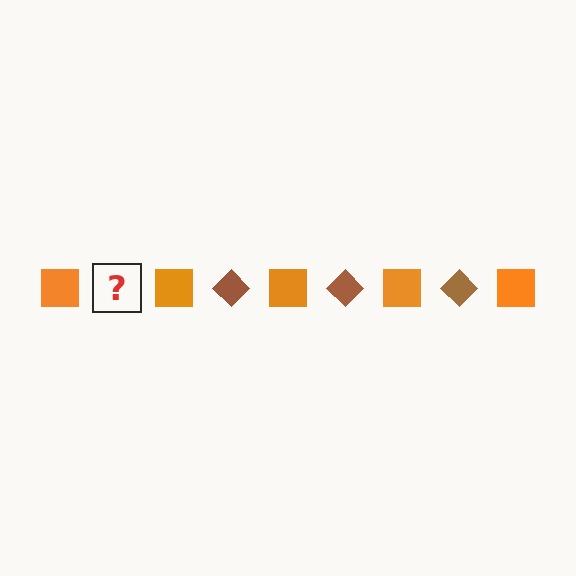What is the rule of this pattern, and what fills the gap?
The rule is that the pattern alternates between orange square and brown diamond. The gap should be filled with a brown diamond.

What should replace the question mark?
The question mark should be replaced with a brown diamond.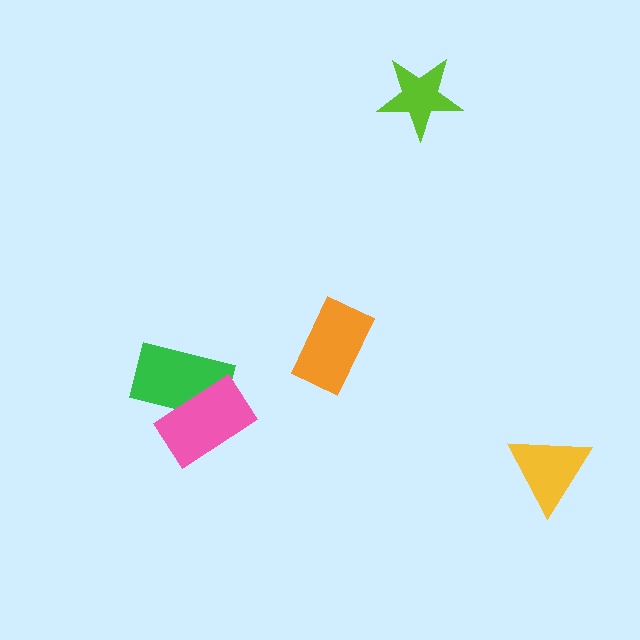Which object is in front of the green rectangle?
The pink rectangle is in front of the green rectangle.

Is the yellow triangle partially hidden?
No, no other shape covers it.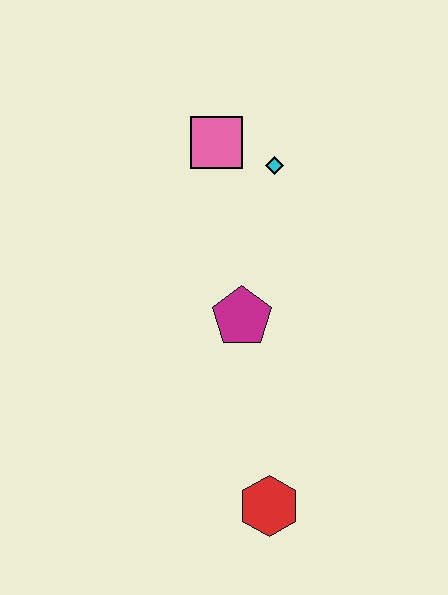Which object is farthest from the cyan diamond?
The red hexagon is farthest from the cyan diamond.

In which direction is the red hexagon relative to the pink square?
The red hexagon is below the pink square.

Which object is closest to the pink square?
The cyan diamond is closest to the pink square.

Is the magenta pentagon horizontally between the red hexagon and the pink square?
Yes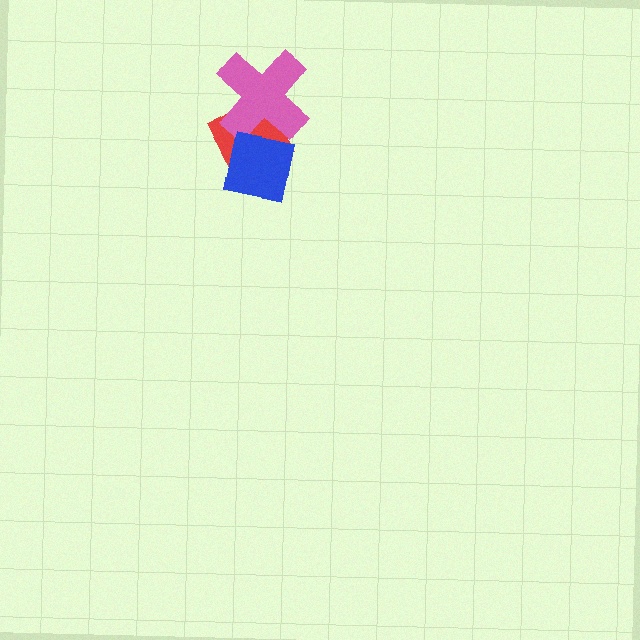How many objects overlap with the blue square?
1 object overlaps with the blue square.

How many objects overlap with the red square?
2 objects overlap with the red square.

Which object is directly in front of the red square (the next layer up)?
The pink cross is directly in front of the red square.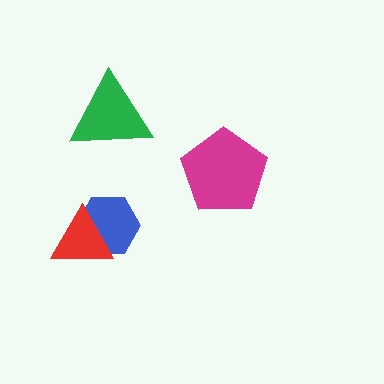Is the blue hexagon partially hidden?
Yes, it is partially covered by another shape.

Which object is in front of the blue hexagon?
The red triangle is in front of the blue hexagon.